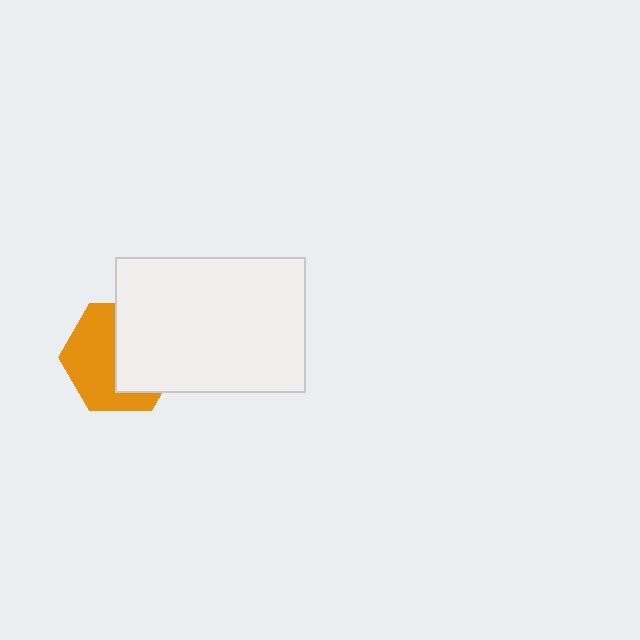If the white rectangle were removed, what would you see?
You would see the complete orange hexagon.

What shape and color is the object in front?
The object in front is a white rectangle.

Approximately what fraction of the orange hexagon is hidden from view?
Roughly 48% of the orange hexagon is hidden behind the white rectangle.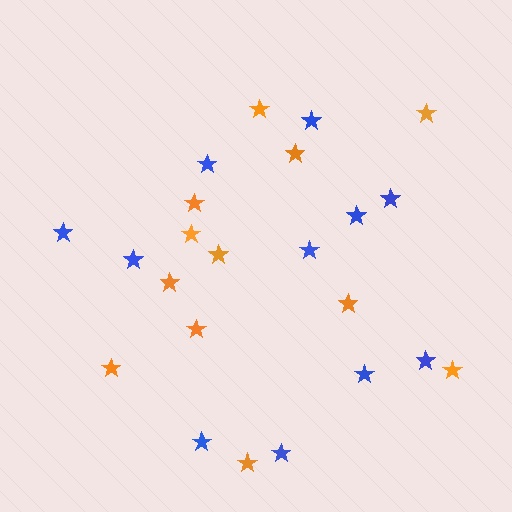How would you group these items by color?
There are 2 groups: one group of blue stars (11) and one group of orange stars (12).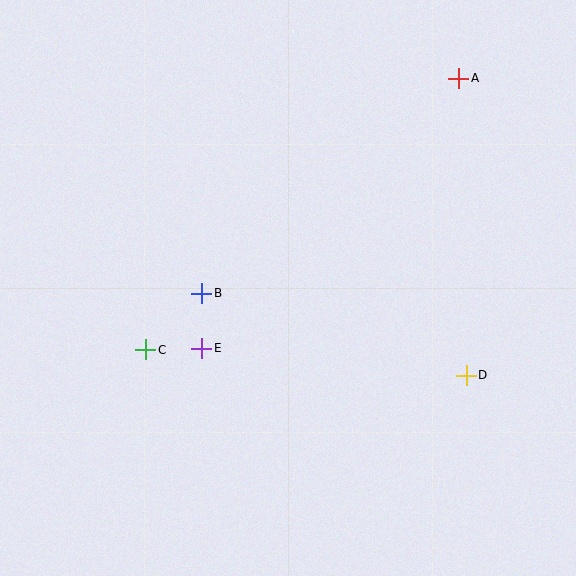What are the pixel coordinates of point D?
Point D is at (466, 375).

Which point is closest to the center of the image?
Point B at (202, 293) is closest to the center.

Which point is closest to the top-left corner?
Point B is closest to the top-left corner.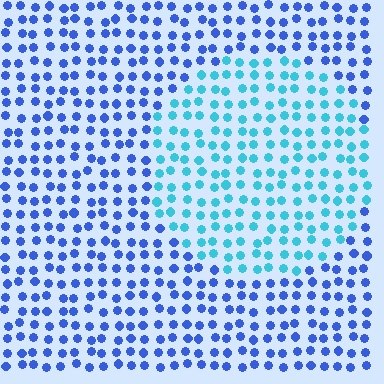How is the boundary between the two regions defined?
The boundary is defined purely by a slight shift in hue (about 39 degrees). Spacing, size, and orientation are identical on both sides.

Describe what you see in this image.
The image is filled with small blue elements in a uniform arrangement. A circle-shaped region is visible where the elements are tinted to a slightly different hue, forming a subtle color boundary.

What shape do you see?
I see a circle.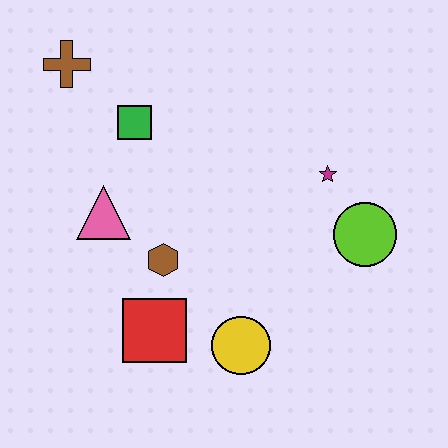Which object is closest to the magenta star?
The lime circle is closest to the magenta star.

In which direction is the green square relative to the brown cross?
The green square is to the right of the brown cross.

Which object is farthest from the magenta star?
The brown cross is farthest from the magenta star.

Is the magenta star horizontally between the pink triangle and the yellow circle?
No